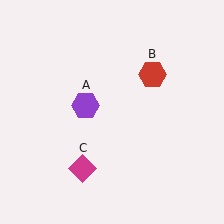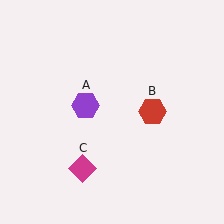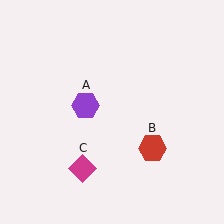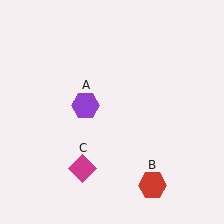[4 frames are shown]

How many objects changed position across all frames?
1 object changed position: red hexagon (object B).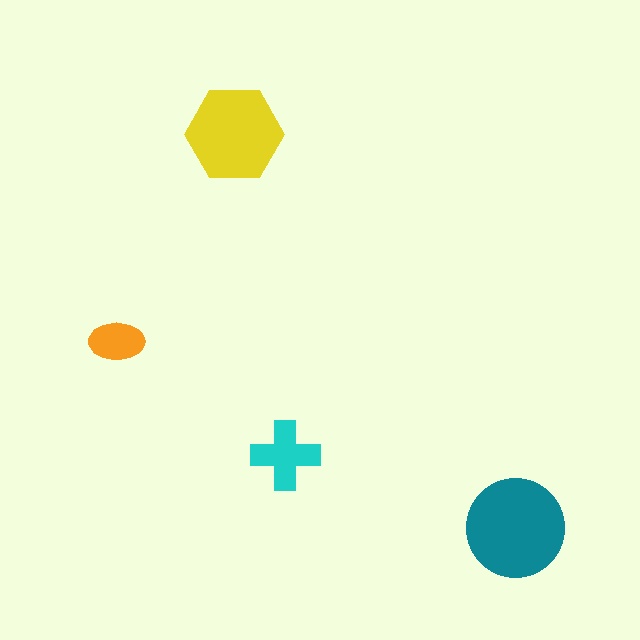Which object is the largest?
The teal circle.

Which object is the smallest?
The orange ellipse.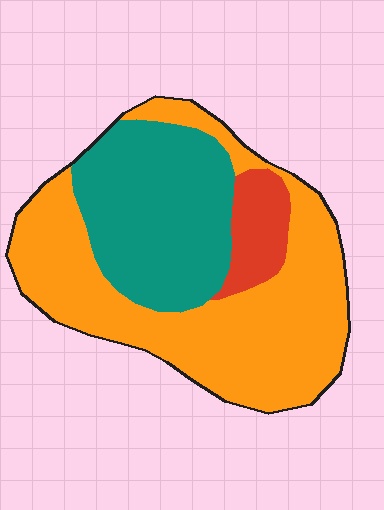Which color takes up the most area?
Orange, at roughly 55%.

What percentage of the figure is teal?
Teal takes up about one third (1/3) of the figure.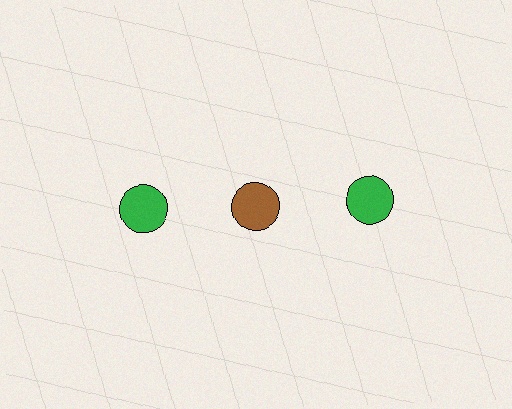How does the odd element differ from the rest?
It has a different color: brown instead of green.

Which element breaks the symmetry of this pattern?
The brown circle in the top row, second from left column breaks the symmetry. All other shapes are green circles.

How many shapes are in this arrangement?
There are 3 shapes arranged in a grid pattern.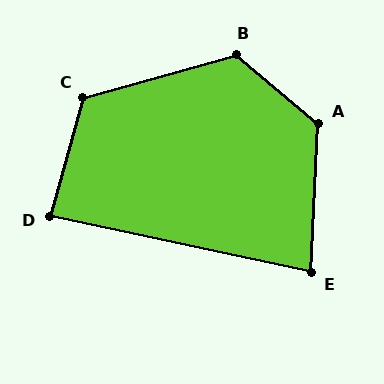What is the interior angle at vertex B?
Approximately 125 degrees (obtuse).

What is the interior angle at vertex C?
Approximately 121 degrees (obtuse).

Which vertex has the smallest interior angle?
E, at approximately 81 degrees.